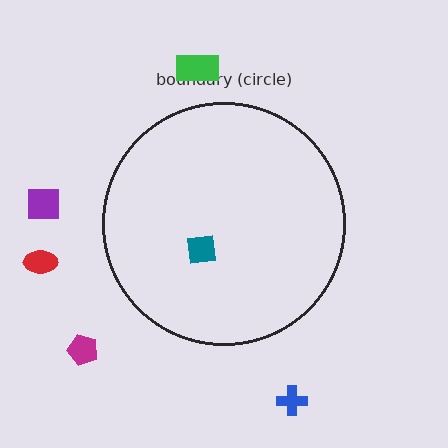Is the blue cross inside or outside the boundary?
Outside.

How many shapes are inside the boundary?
1 inside, 5 outside.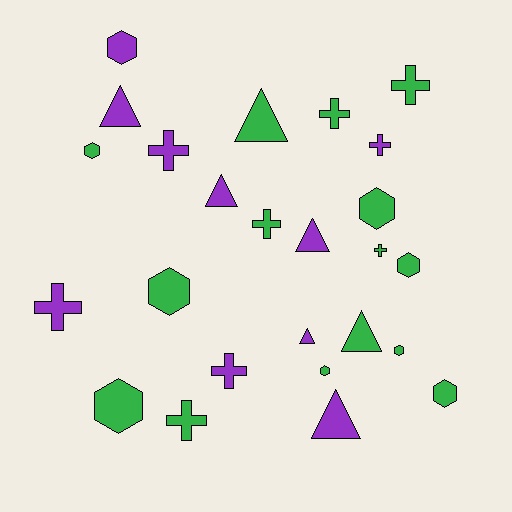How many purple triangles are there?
There are 5 purple triangles.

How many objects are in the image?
There are 25 objects.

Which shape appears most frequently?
Hexagon, with 9 objects.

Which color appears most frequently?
Green, with 15 objects.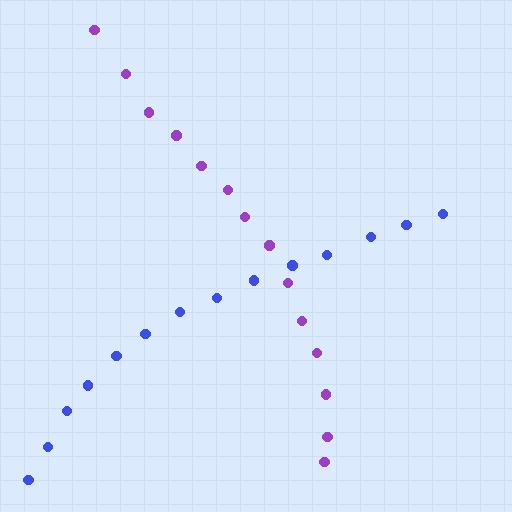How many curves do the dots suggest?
There are 2 distinct paths.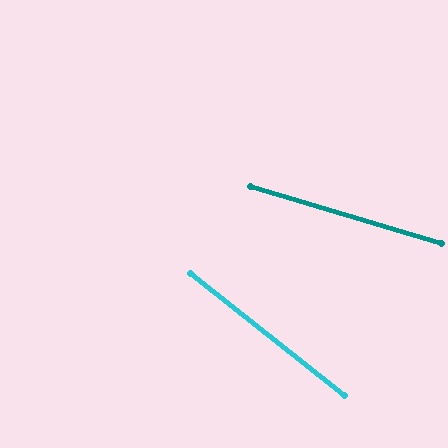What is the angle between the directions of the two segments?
Approximately 22 degrees.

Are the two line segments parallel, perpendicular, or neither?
Neither parallel nor perpendicular — they differ by about 22°.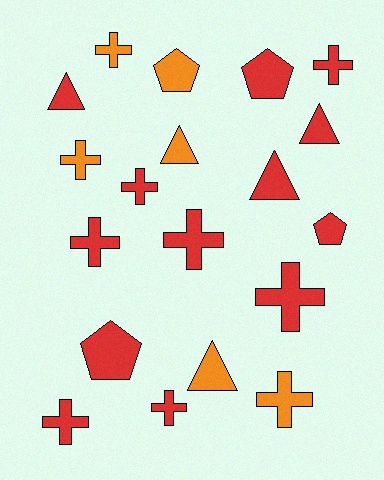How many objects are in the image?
There are 19 objects.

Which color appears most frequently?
Red, with 13 objects.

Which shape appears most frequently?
Cross, with 10 objects.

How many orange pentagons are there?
There is 1 orange pentagon.